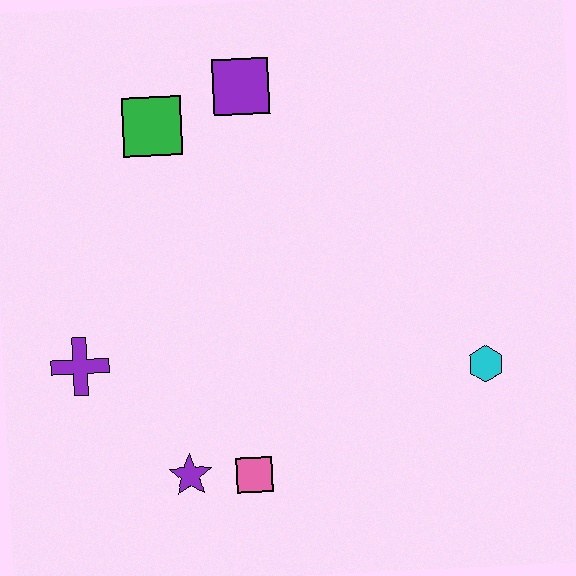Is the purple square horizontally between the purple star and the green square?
No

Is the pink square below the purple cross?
Yes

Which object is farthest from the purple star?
The purple square is farthest from the purple star.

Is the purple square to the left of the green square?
No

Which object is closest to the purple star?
The pink square is closest to the purple star.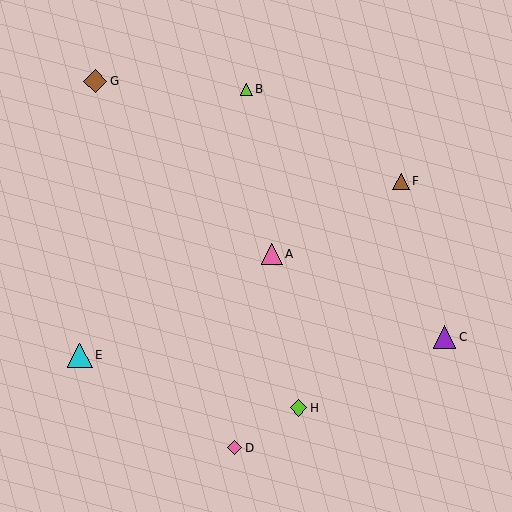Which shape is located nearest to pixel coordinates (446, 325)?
The purple triangle (labeled C) at (444, 337) is nearest to that location.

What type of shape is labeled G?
Shape G is a brown diamond.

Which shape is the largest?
The cyan triangle (labeled E) is the largest.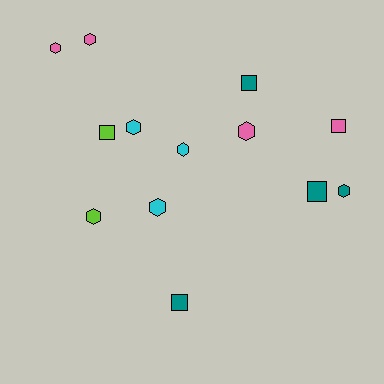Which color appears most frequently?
Pink, with 4 objects.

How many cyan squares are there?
There are no cyan squares.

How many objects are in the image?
There are 13 objects.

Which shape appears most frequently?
Hexagon, with 8 objects.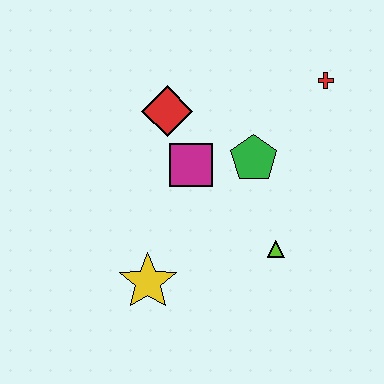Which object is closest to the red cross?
The green pentagon is closest to the red cross.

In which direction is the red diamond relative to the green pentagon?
The red diamond is to the left of the green pentagon.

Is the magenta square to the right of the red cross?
No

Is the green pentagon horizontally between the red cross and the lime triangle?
No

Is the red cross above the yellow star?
Yes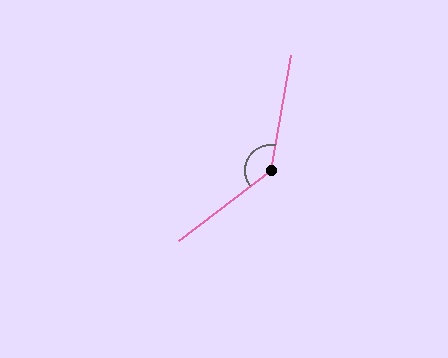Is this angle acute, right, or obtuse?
It is obtuse.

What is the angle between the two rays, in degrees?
Approximately 137 degrees.